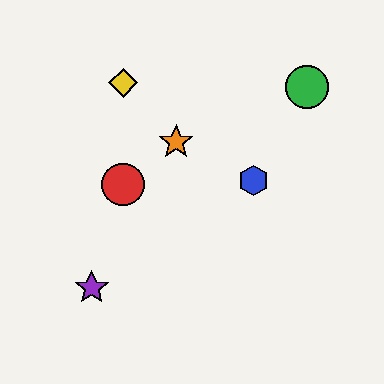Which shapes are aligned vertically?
The red circle, the yellow diamond are aligned vertically.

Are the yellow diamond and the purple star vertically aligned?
No, the yellow diamond is at x≈123 and the purple star is at x≈92.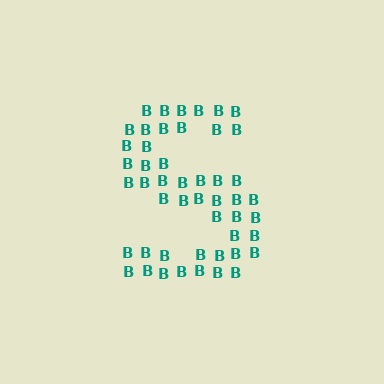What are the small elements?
The small elements are letter B's.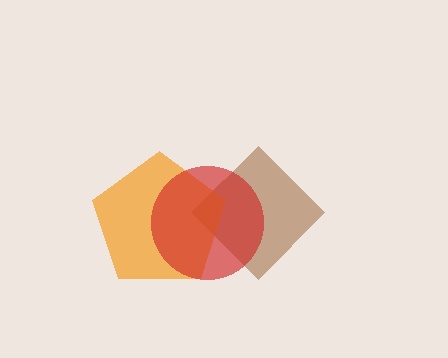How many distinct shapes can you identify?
There are 3 distinct shapes: a brown diamond, an orange pentagon, a red circle.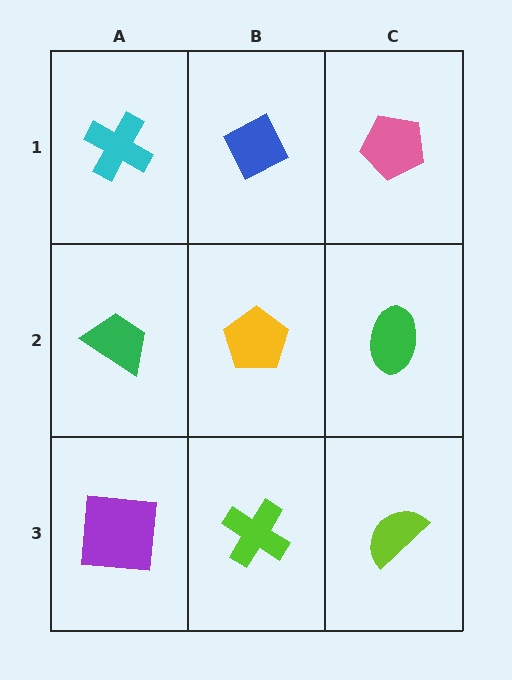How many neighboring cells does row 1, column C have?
2.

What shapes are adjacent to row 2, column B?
A blue diamond (row 1, column B), a lime cross (row 3, column B), a green trapezoid (row 2, column A), a green ellipse (row 2, column C).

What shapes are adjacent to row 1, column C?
A green ellipse (row 2, column C), a blue diamond (row 1, column B).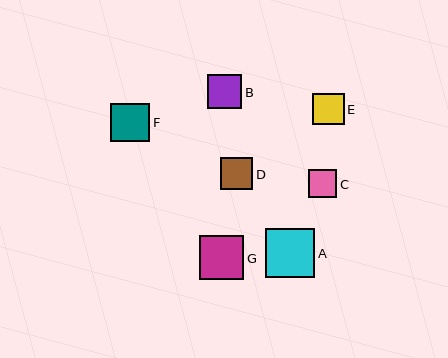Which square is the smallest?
Square C is the smallest with a size of approximately 28 pixels.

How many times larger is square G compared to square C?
Square G is approximately 1.6 times the size of square C.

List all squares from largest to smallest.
From largest to smallest: A, G, F, B, D, E, C.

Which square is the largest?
Square A is the largest with a size of approximately 50 pixels.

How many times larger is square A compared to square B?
Square A is approximately 1.4 times the size of square B.